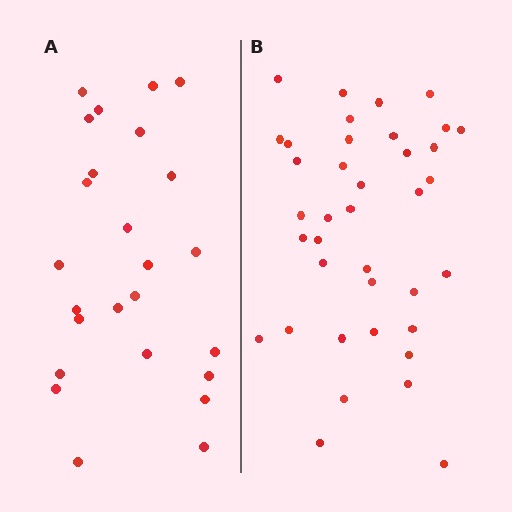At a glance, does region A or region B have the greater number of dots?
Region B (the right region) has more dots.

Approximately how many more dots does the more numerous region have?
Region B has approximately 15 more dots than region A.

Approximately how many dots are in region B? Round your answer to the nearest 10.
About 40 dots. (The exact count is 38, which rounds to 40.)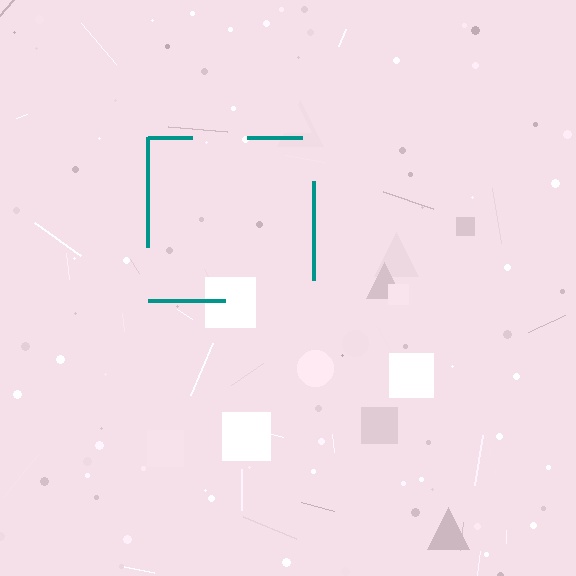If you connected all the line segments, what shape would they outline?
They would outline a square.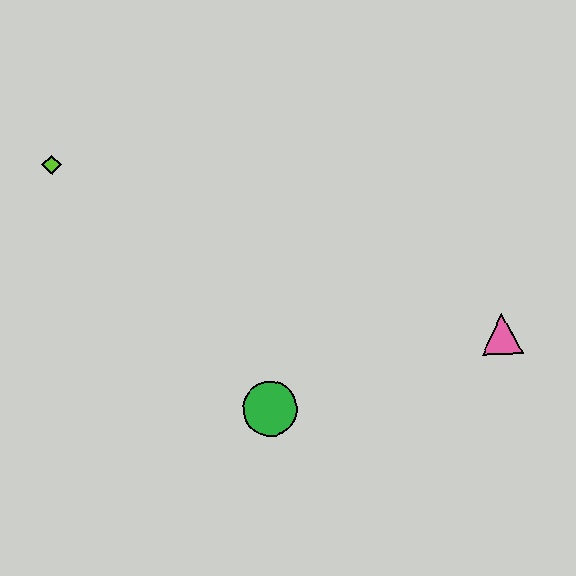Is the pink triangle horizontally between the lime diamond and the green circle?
No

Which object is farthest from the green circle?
The lime diamond is farthest from the green circle.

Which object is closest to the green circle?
The pink triangle is closest to the green circle.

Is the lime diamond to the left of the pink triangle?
Yes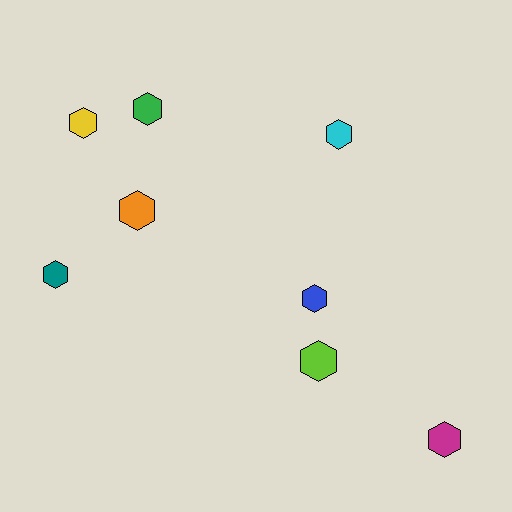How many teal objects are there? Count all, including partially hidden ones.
There is 1 teal object.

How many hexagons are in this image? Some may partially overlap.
There are 8 hexagons.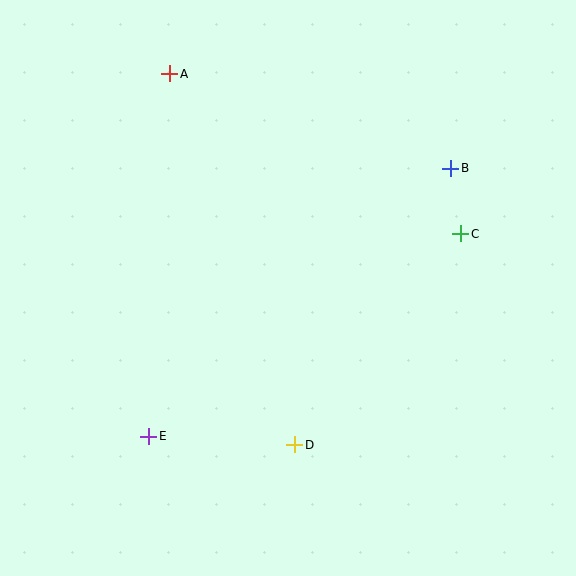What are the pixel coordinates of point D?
Point D is at (295, 445).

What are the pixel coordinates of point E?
Point E is at (149, 436).